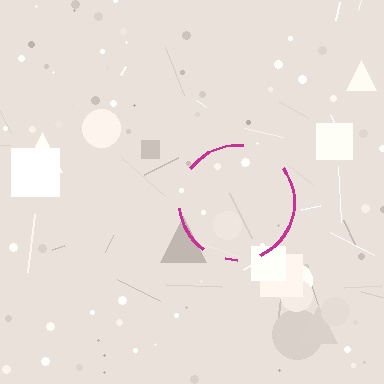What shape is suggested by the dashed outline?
The dashed outline suggests a circle.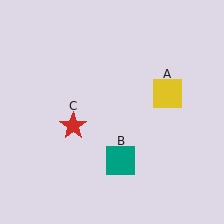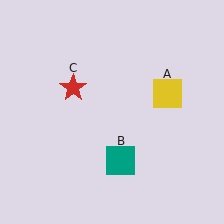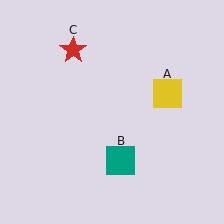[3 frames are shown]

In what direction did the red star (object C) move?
The red star (object C) moved up.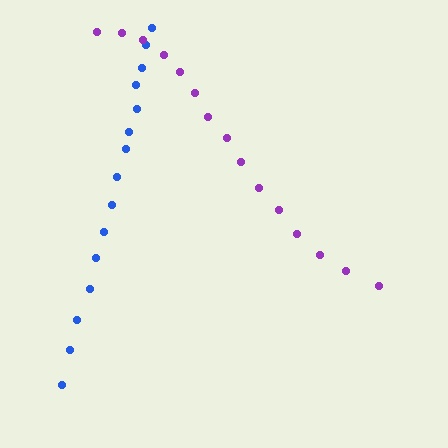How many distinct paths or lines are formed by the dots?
There are 2 distinct paths.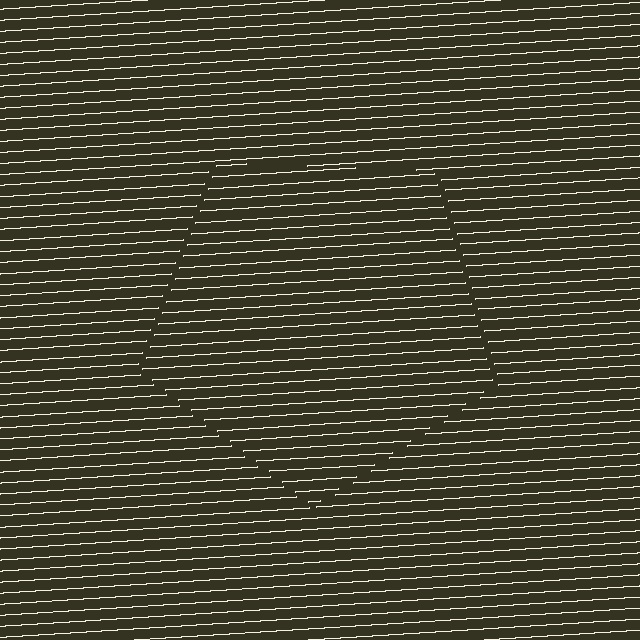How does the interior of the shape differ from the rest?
The interior of the shape contains the same grating, shifted by half a period — the contour is defined by the phase discontinuity where line-ends from the inner and outer gratings abut.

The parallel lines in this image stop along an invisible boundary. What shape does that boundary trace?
An illusory pentagon. The interior of the shape contains the same grating, shifted by half a period — the contour is defined by the phase discontinuity where line-ends from the inner and outer gratings abut.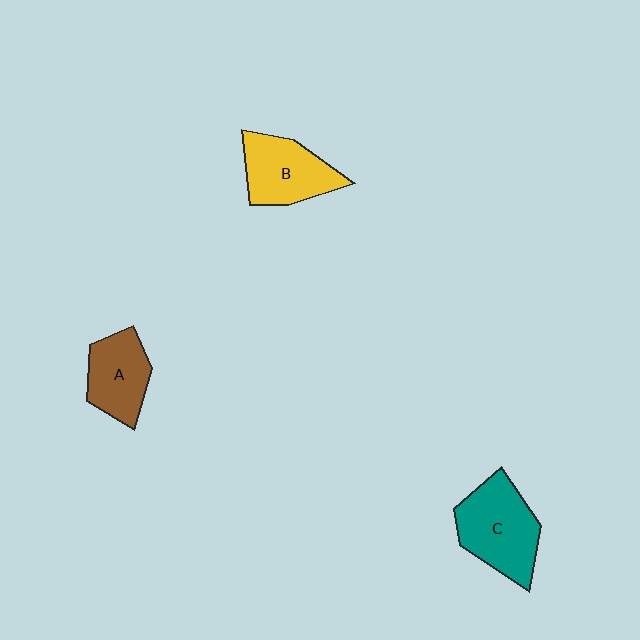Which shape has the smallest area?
Shape A (brown).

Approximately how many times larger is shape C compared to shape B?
Approximately 1.2 times.